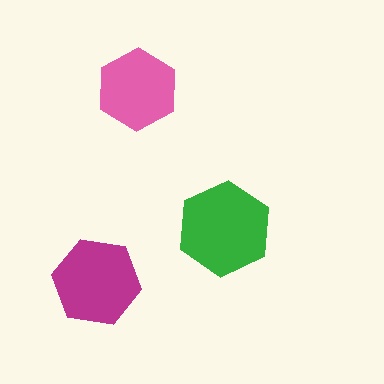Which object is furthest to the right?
The green hexagon is rightmost.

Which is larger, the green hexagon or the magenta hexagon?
The green one.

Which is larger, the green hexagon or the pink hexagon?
The green one.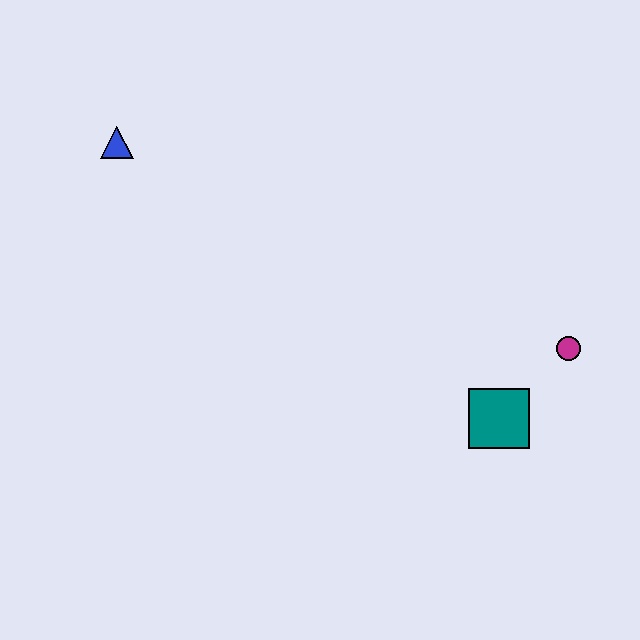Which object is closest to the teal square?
The magenta circle is closest to the teal square.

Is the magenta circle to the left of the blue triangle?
No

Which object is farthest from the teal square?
The blue triangle is farthest from the teal square.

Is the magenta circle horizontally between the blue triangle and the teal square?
No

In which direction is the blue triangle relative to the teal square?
The blue triangle is to the left of the teal square.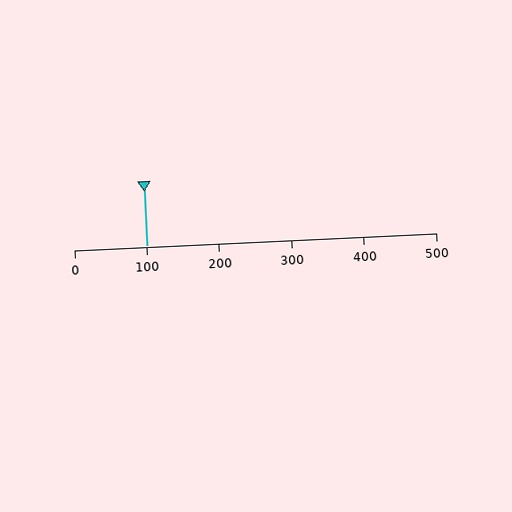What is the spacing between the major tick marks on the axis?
The major ticks are spaced 100 apart.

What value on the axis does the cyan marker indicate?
The marker indicates approximately 100.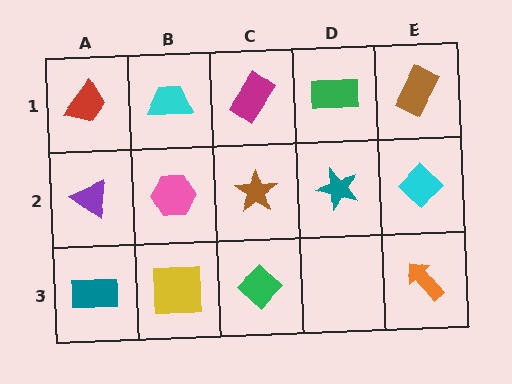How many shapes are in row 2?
5 shapes.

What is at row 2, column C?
A brown star.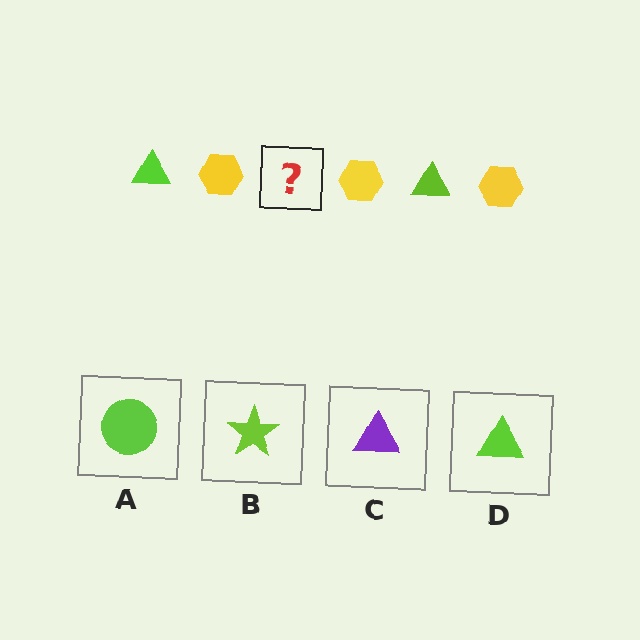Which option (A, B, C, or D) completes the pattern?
D.